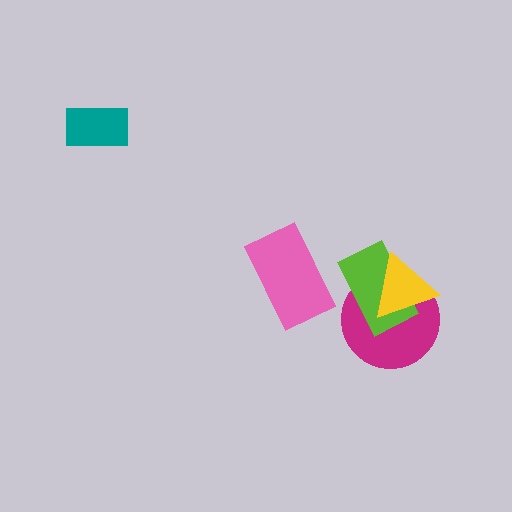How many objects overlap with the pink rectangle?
0 objects overlap with the pink rectangle.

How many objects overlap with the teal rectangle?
0 objects overlap with the teal rectangle.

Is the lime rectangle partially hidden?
Yes, it is partially covered by another shape.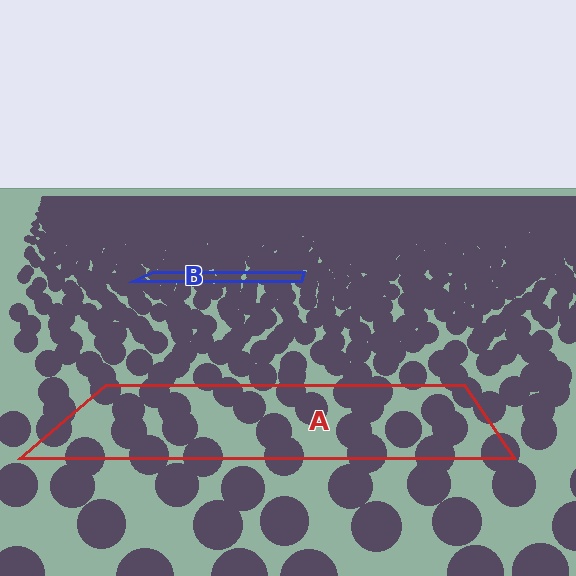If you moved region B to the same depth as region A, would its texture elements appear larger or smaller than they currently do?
They would appear larger. At a closer depth, the same texture elements are projected at a bigger on-screen size.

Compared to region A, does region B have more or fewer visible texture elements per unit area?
Region B has more texture elements per unit area — they are packed more densely because it is farther away.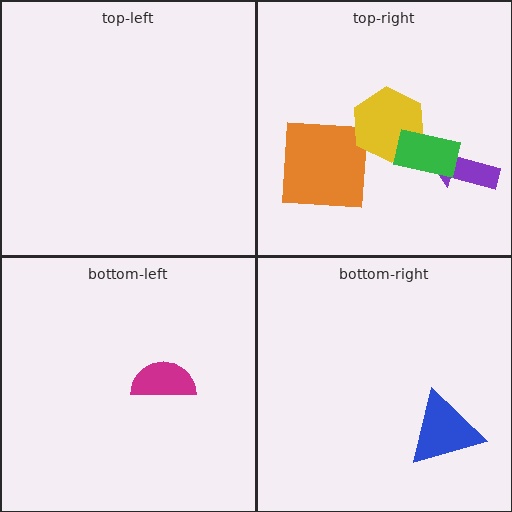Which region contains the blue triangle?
The bottom-right region.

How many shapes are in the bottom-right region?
1.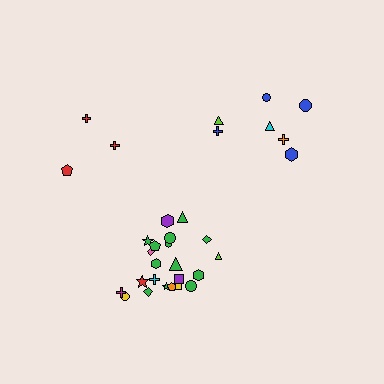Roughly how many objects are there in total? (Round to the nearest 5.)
Roughly 30 objects in total.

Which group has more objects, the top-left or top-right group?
The top-right group.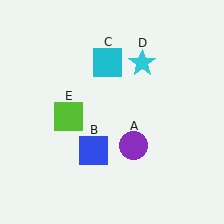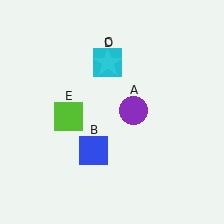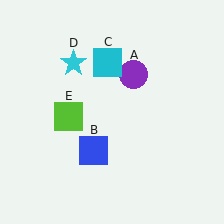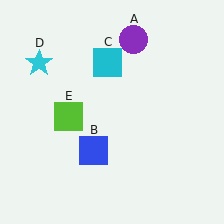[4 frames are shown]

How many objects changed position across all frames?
2 objects changed position: purple circle (object A), cyan star (object D).